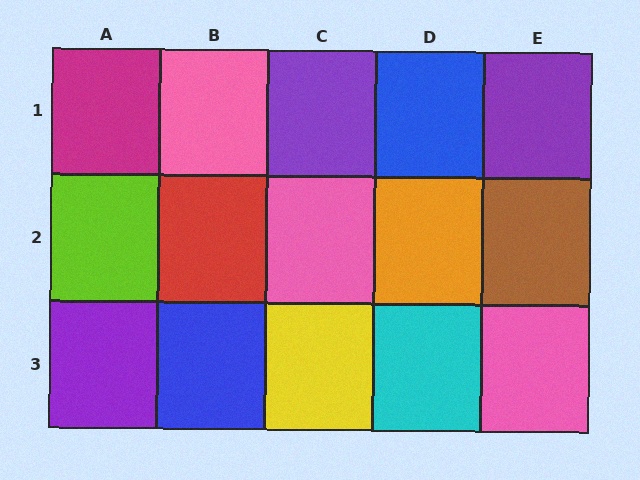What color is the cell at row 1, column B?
Pink.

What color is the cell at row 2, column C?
Pink.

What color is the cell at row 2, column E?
Brown.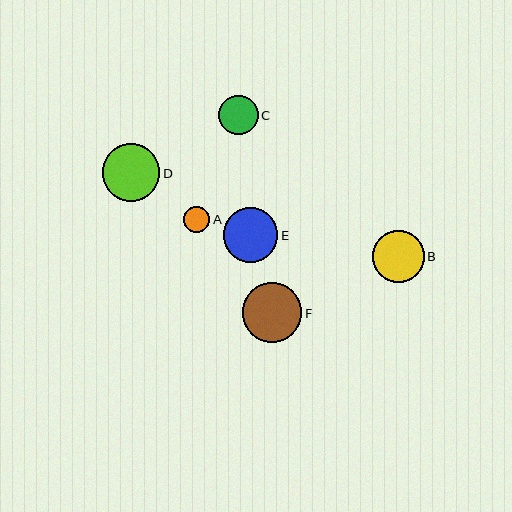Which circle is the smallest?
Circle A is the smallest with a size of approximately 26 pixels.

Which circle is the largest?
Circle F is the largest with a size of approximately 60 pixels.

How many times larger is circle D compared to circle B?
Circle D is approximately 1.1 times the size of circle B.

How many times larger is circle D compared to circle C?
Circle D is approximately 1.5 times the size of circle C.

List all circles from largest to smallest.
From largest to smallest: F, D, E, B, C, A.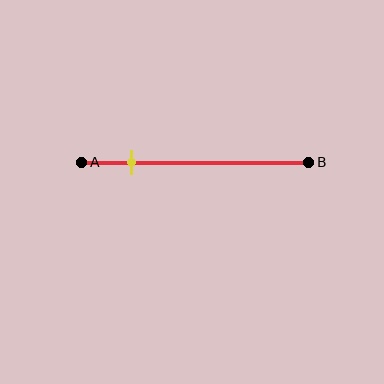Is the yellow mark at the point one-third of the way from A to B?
No, the mark is at about 20% from A, not at the 33% one-third point.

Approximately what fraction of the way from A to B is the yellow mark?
The yellow mark is approximately 20% of the way from A to B.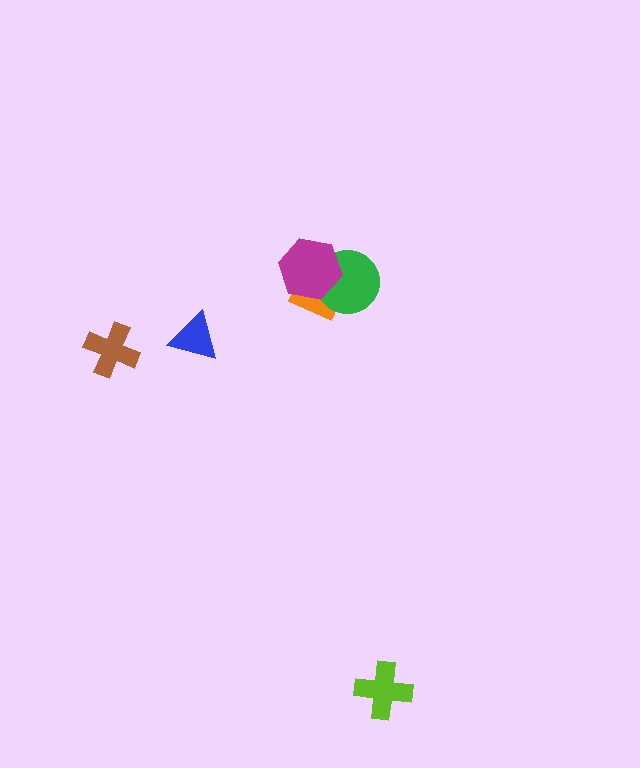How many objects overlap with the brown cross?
0 objects overlap with the brown cross.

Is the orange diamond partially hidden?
Yes, it is partially covered by another shape.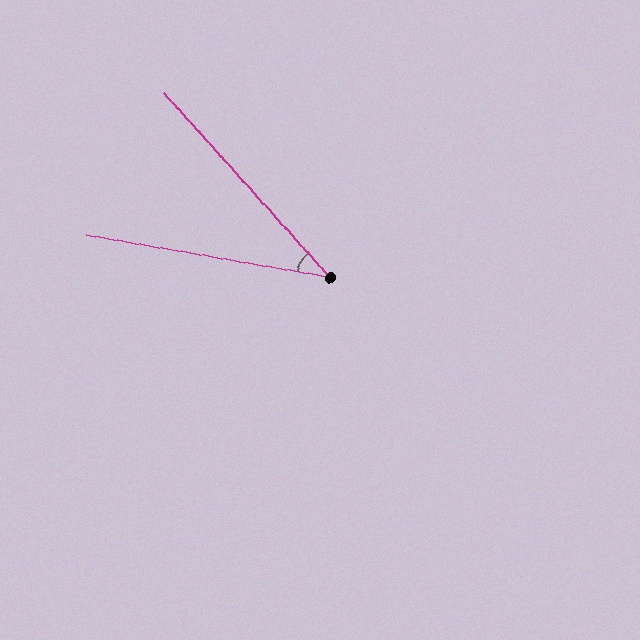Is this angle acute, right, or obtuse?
It is acute.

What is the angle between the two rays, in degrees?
Approximately 38 degrees.